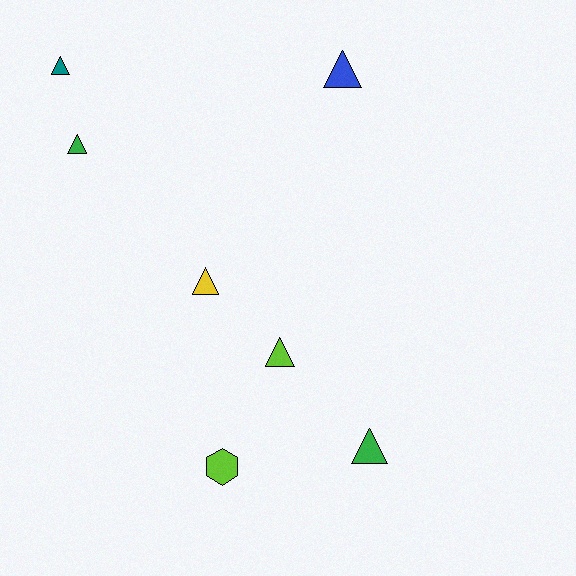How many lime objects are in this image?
There are 2 lime objects.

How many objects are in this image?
There are 7 objects.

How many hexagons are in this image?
There is 1 hexagon.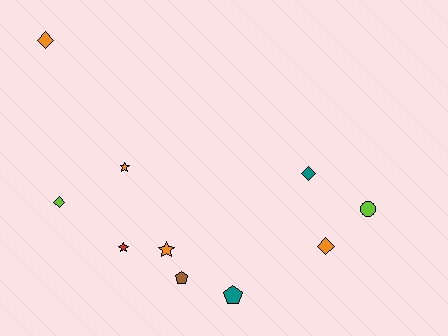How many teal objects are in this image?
There are 2 teal objects.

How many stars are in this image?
There are 3 stars.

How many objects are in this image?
There are 10 objects.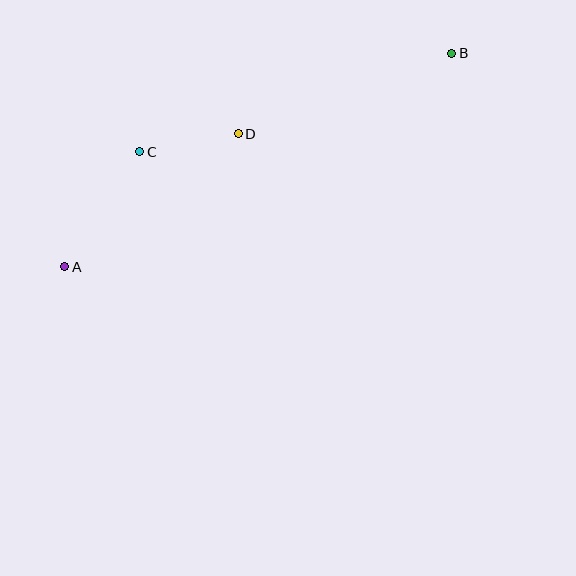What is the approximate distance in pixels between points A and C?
The distance between A and C is approximately 137 pixels.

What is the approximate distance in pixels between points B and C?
The distance between B and C is approximately 327 pixels.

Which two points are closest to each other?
Points C and D are closest to each other.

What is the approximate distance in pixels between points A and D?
The distance between A and D is approximately 219 pixels.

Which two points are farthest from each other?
Points A and B are farthest from each other.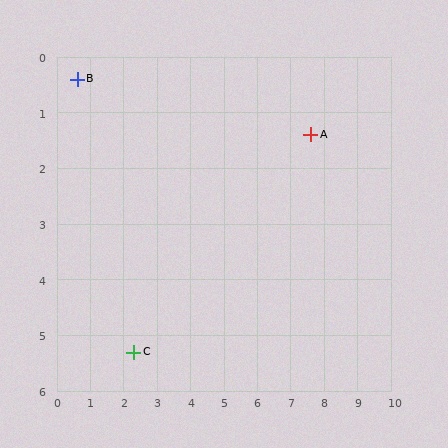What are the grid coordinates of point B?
Point B is at approximately (0.6, 0.4).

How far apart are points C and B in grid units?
Points C and B are about 5.2 grid units apart.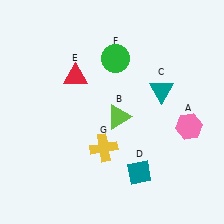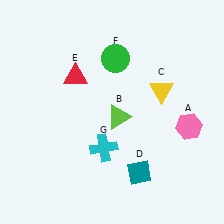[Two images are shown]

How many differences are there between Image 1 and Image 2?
There are 2 differences between the two images.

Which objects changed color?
C changed from teal to yellow. G changed from yellow to cyan.